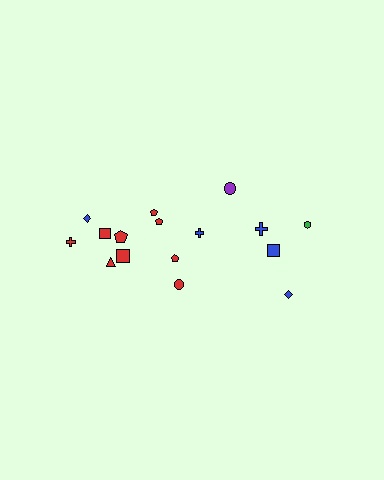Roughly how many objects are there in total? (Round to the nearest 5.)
Roughly 15 objects in total.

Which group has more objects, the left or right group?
The left group.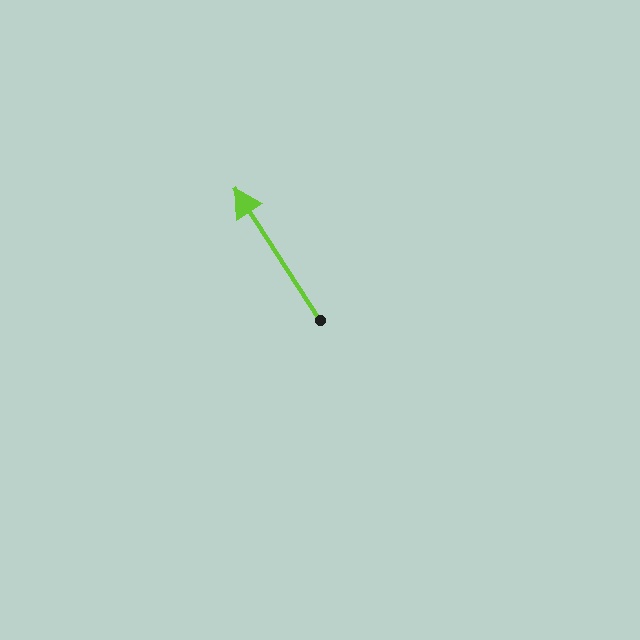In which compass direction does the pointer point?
Northwest.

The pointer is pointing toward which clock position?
Roughly 11 o'clock.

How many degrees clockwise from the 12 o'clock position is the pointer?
Approximately 327 degrees.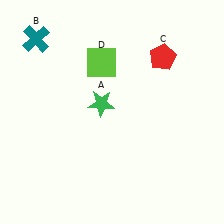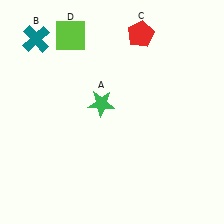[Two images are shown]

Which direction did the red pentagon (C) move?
The red pentagon (C) moved up.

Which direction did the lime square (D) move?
The lime square (D) moved left.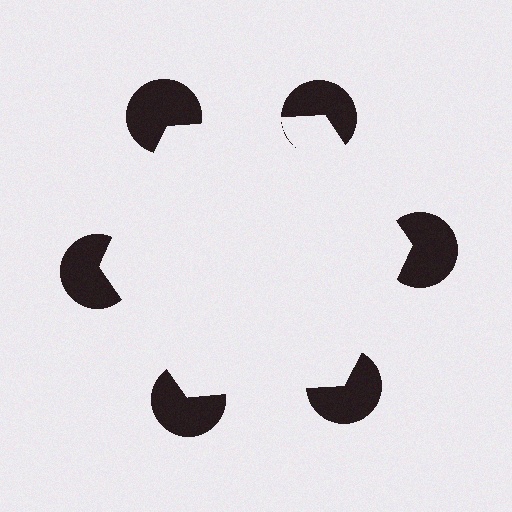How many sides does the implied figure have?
6 sides.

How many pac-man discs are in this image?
There are 6 — one at each vertex of the illusory hexagon.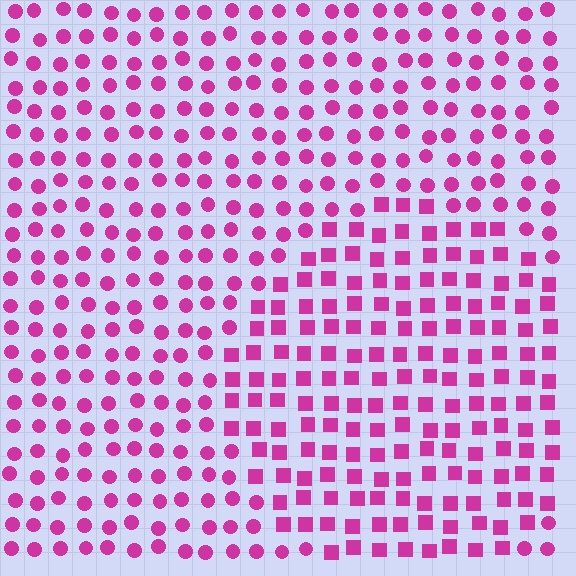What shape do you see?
I see a circle.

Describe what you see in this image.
The image is filled with small magenta elements arranged in a uniform grid. A circle-shaped region contains squares, while the surrounding area contains circles. The boundary is defined purely by the change in element shape.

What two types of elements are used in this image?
The image uses squares inside the circle region and circles outside it.